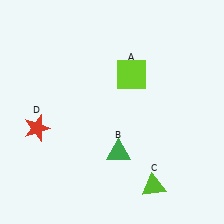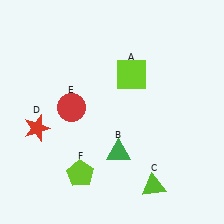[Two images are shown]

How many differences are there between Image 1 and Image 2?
There are 2 differences between the two images.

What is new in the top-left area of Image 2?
A red circle (E) was added in the top-left area of Image 2.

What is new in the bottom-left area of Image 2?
A lime pentagon (F) was added in the bottom-left area of Image 2.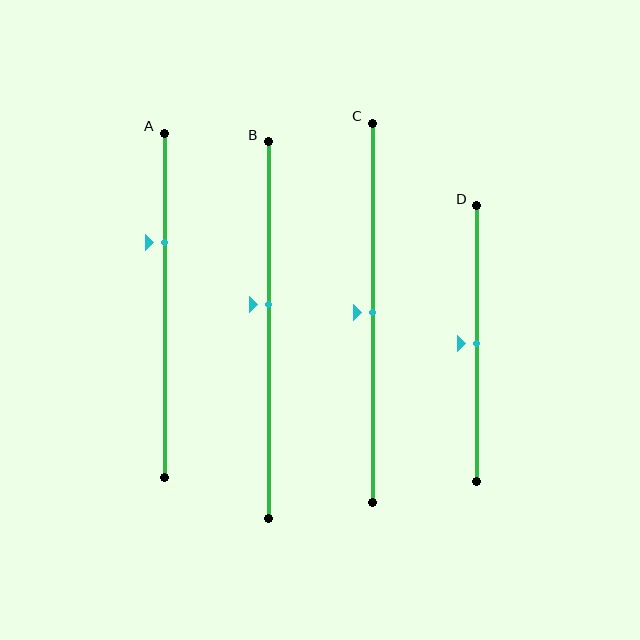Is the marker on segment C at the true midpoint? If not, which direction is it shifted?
Yes, the marker on segment C is at the true midpoint.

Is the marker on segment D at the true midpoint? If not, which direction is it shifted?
Yes, the marker on segment D is at the true midpoint.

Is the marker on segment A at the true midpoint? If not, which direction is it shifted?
No, the marker on segment A is shifted upward by about 18% of the segment length.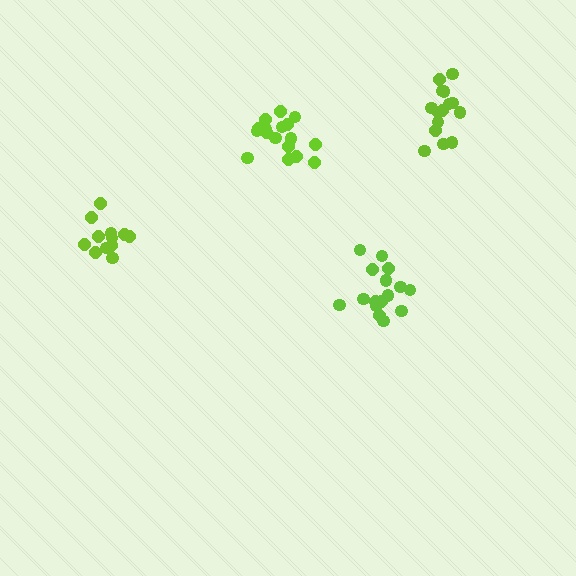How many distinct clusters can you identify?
There are 4 distinct clusters.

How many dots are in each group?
Group 1: 12 dots, Group 2: 17 dots, Group 3: 15 dots, Group 4: 16 dots (60 total).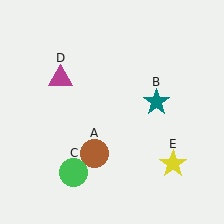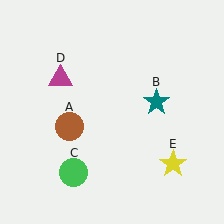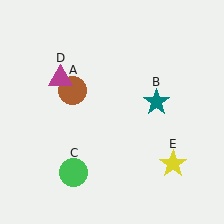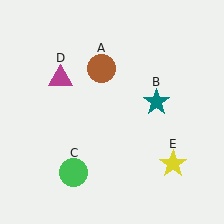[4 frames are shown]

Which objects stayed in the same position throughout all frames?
Teal star (object B) and green circle (object C) and magenta triangle (object D) and yellow star (object E) remained stationary.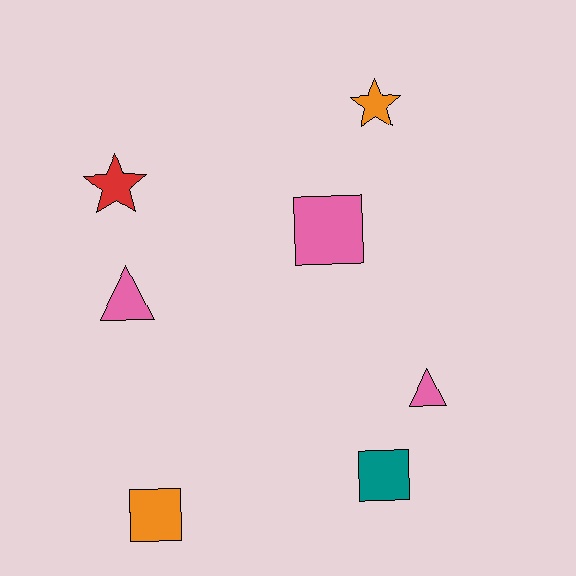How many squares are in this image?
There are 3 squares.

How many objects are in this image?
There are 7 objects.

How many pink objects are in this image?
There are 3 pink objects.